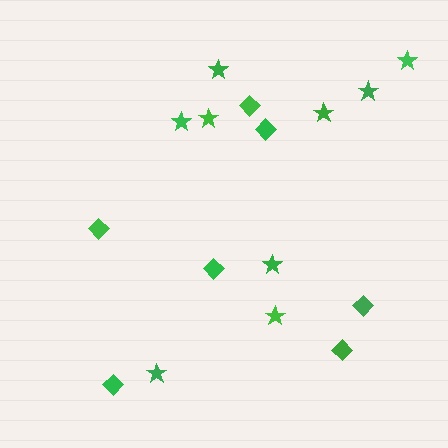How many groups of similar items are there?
There are 2 groups: one group of stars (9) and one group of diamonds (7).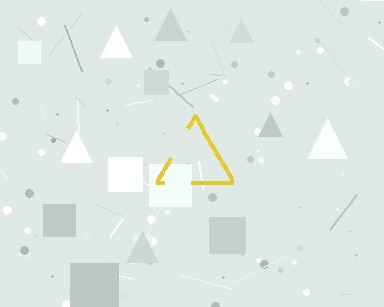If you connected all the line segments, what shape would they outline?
They would outline a triangle.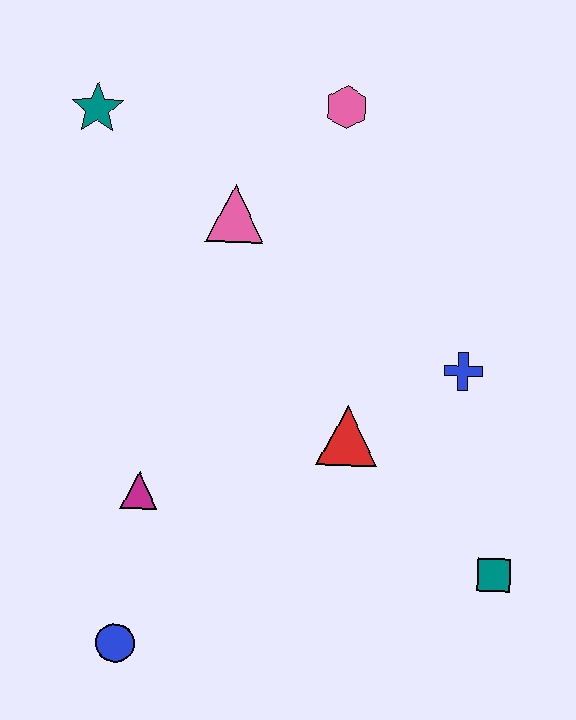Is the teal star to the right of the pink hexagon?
No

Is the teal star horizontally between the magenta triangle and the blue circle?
No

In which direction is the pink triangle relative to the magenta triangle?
The pink triangle is above the magenta triangle.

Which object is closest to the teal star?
The pink triangle is closest to the teal star.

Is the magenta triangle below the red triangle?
Yes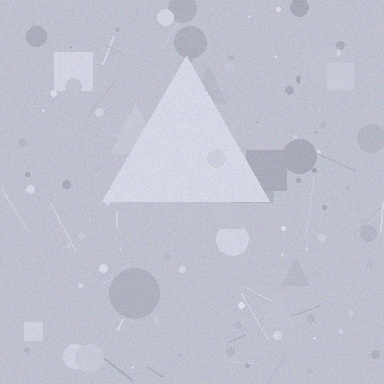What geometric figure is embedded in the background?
A triangle is embedded in the background.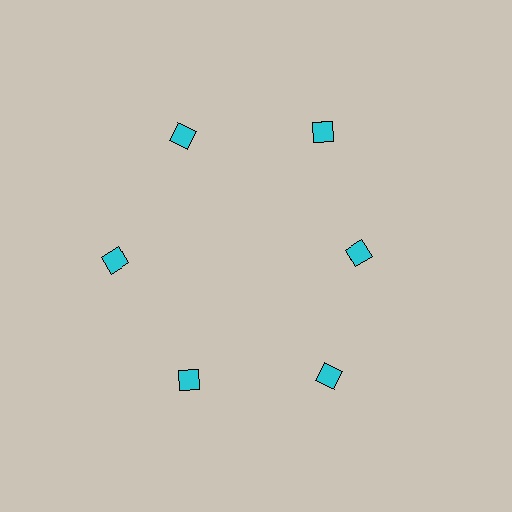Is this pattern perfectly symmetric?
No. The 6 cyan diamonds are arranged in a ring, but one element near the 3 o'clock position is pulled inward toward the center, breaking the 6-fold rotational symmetry.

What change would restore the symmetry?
The symmetry would be restored by moving it outward, back onto the ring so that all 6 diamonds sit at equal angles and equal distance from the center.